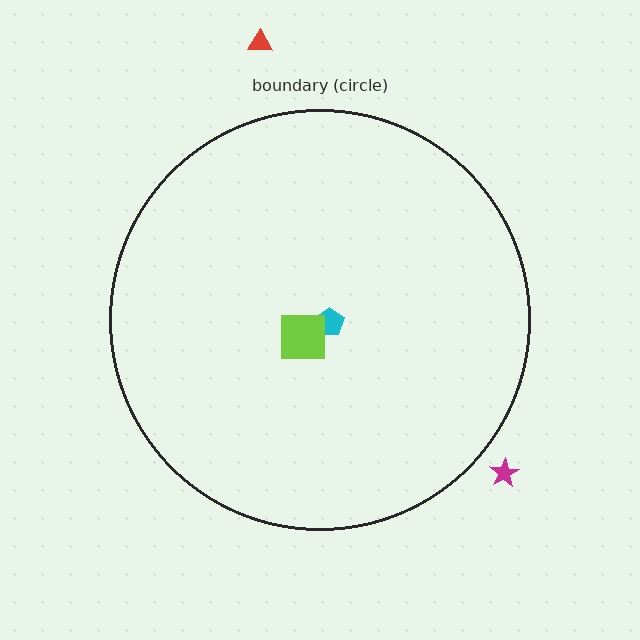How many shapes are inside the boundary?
2 inside, 2 outside.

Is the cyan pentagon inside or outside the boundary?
Inside.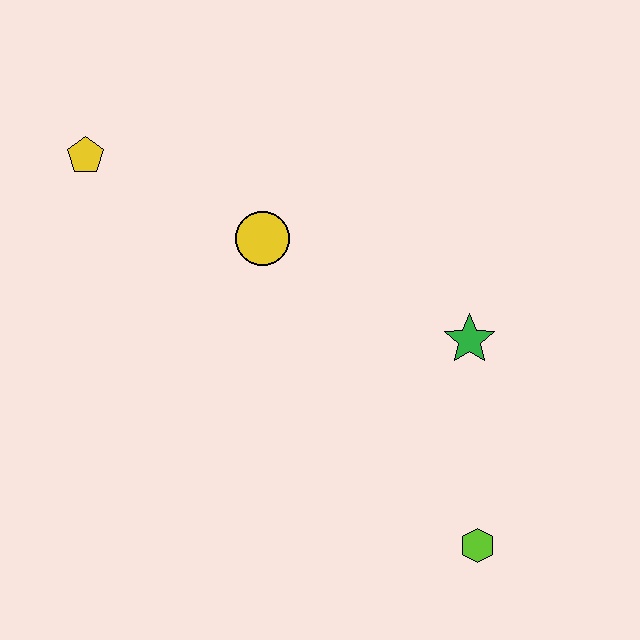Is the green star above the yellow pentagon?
No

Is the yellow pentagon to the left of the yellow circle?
Yes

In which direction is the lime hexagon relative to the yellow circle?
The lime hexagon is below the yellow circle.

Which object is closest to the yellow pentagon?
The yellow circle is closest to the yellow pentagon.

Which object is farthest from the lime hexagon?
The yellow pentagon is farthest from the lime hexagon.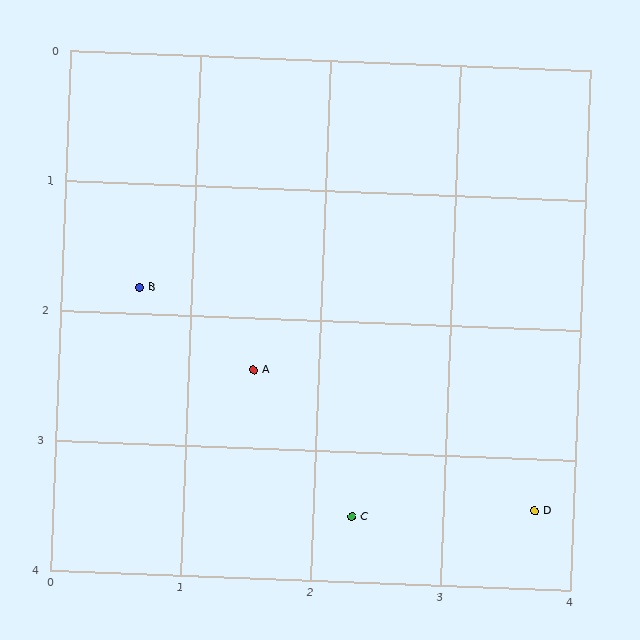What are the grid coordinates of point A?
Point A is at approximately (1.5, 2.4).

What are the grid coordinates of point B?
Point B is at approximately (0.6, 1.8).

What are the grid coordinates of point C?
Point C is at approximately (2.3, 3.5).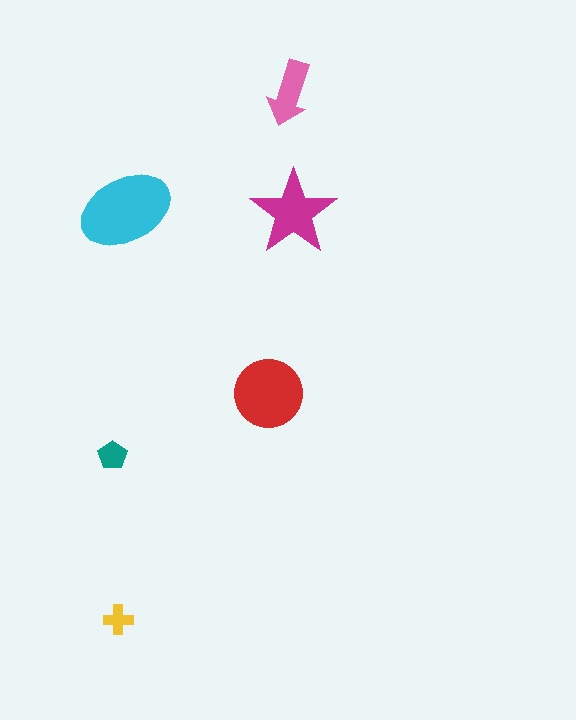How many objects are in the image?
There are 6 objects in the image.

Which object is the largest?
The cyan ellipse.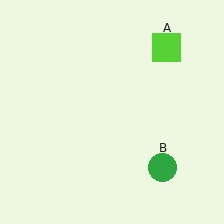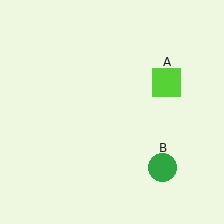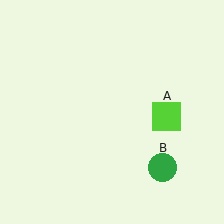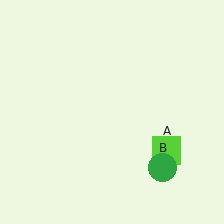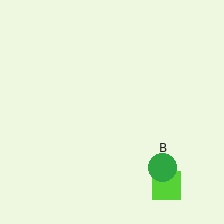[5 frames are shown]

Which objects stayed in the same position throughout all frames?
Green circle (object B) remained stationary.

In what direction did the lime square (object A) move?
The lime square (object A) moved down.